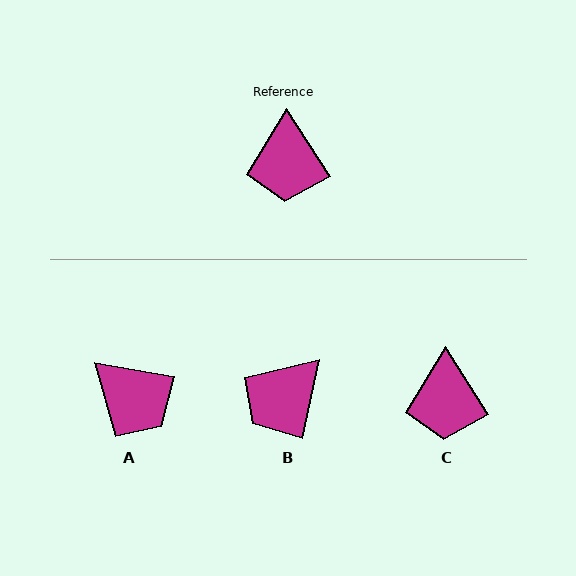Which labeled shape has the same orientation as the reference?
C.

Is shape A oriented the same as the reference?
No, it is off by about 47 degrees.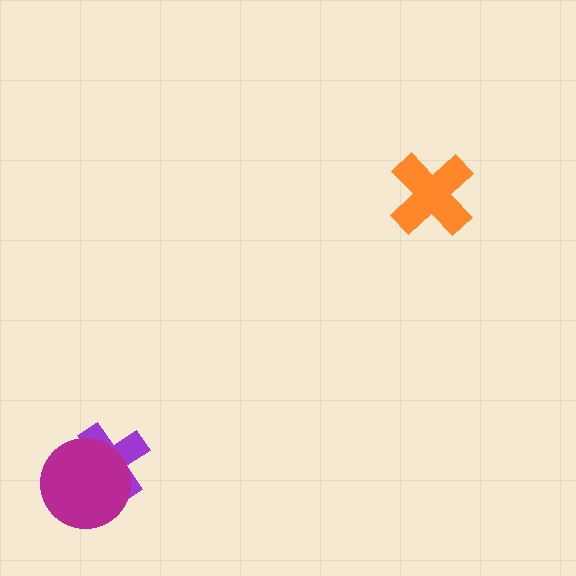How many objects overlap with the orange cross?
0 objects overlap with the orange cross.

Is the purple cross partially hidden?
Yes, it is partially covered by another shape.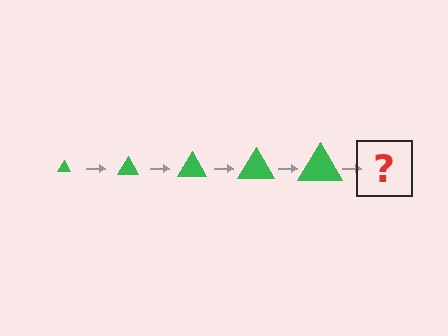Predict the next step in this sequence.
The next step is a green triangle, larger than the previous one.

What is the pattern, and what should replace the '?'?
The pattern is that the triangle gets progressively larger each step. The '?' should be a green triangle, larger than the previous one.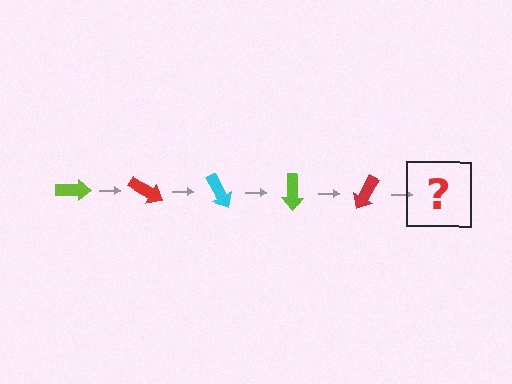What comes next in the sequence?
The next element should be a cyan arrow, rotated 150 degrees from the start.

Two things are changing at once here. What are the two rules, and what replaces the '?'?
The two rules are that it rotates 30 degrees each step and the color cycles through lime, red, and cyan. The '?' should be a cyan arrow, rotated 150 degrees from the start.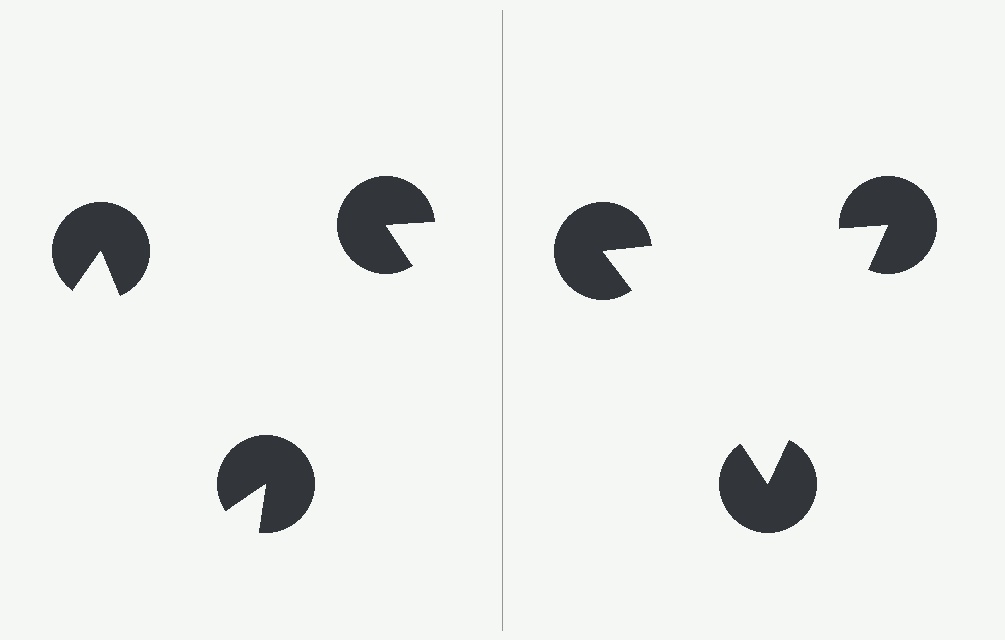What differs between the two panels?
The pac-man discs are positioned identically on both sides; only the wedge orientations differ. On the right they align to a triangle; on the left they are misaligned.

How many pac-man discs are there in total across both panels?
6 — 3 on each side.